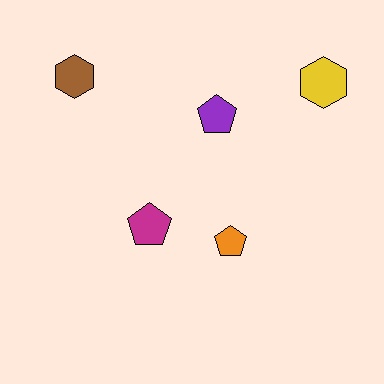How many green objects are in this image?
There are no green objects.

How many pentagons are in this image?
There are 3 pentagons.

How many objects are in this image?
There are 5 objects.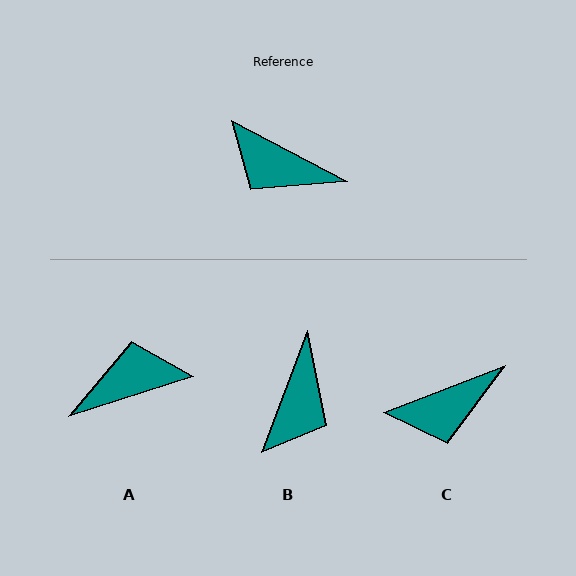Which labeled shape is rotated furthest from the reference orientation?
A, about 134 degrees away.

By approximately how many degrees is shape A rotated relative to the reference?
Approximately 134 degrees clockwise.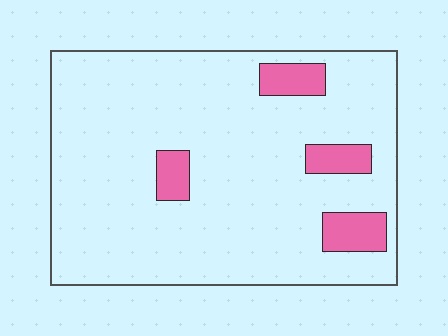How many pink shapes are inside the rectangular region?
4.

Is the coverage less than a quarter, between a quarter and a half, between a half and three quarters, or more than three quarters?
Less than a quarter.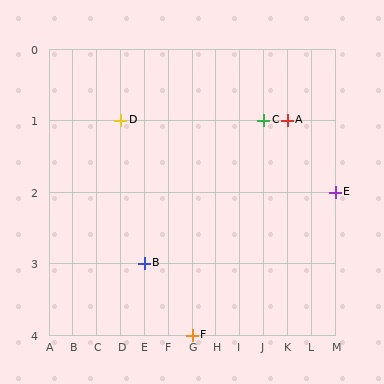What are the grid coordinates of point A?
Point A is at grid coordinates (K, 1).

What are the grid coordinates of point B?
Point B is at grid coordinates (E, 3).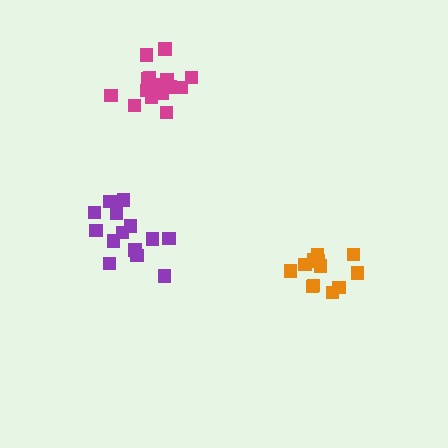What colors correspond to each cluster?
The clusters are colored: magenta, purple, orange.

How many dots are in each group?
Group 1: 17 dots, Group 2: 15 dots, Group 3: 12 dots (44 total).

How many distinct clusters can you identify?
There are 3 distinct clusters.